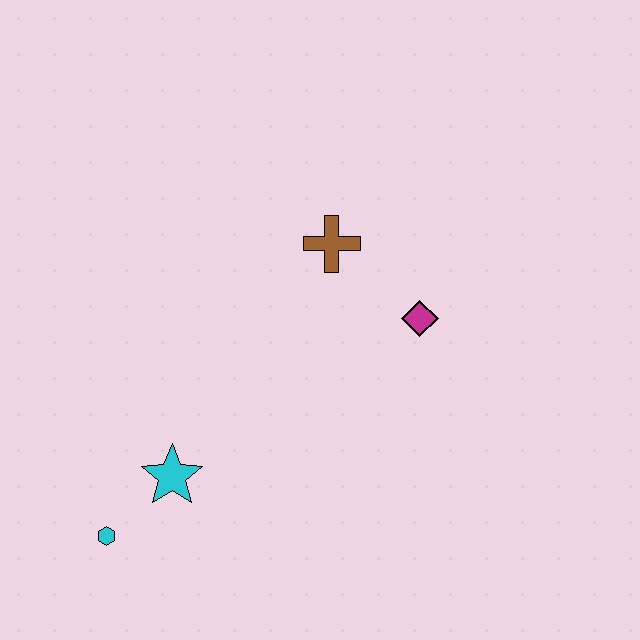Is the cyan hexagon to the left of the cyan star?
Yes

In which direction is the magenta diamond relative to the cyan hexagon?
The magenta diamond is to the right of the cyan hexagon.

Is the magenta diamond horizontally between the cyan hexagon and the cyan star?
No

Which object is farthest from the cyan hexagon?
The magenta diamond is farthest from the cyan hexagon.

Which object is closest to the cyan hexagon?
The cyan star is closest to the cyan hexagon.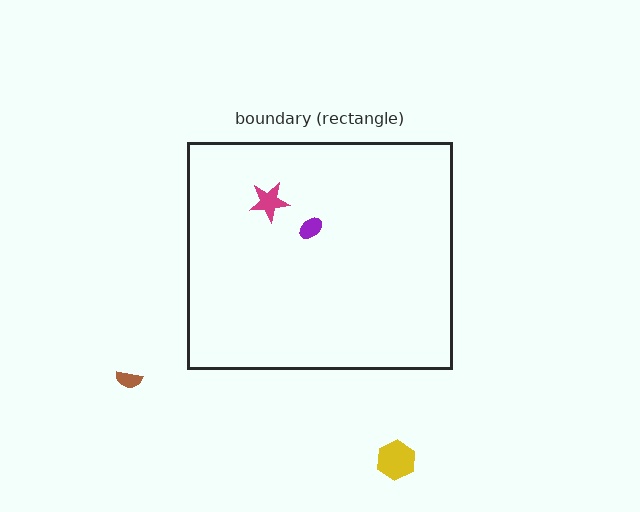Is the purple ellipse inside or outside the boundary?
Inside.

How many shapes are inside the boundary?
2 inside, 2 outside.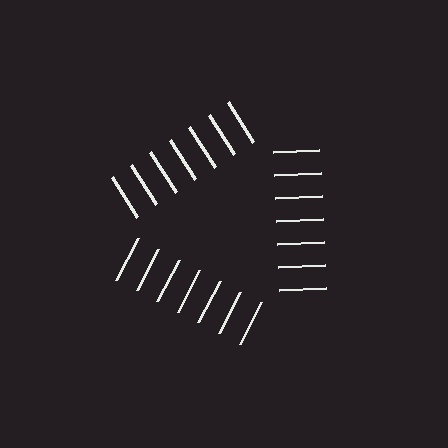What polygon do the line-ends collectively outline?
An illusory triangle — the line segments terminate on its edges but no continuous stroke is drawn.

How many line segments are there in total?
21 — 7 along each of the 3 edges.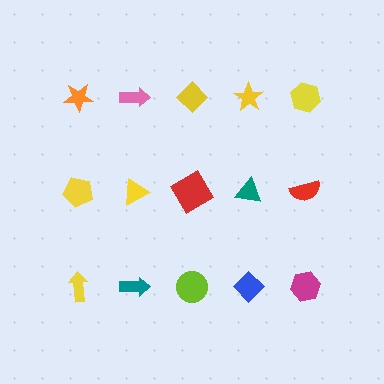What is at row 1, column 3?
A yellow diamond.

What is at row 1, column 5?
A yellow hexagon.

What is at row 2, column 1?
A yellow pentagon.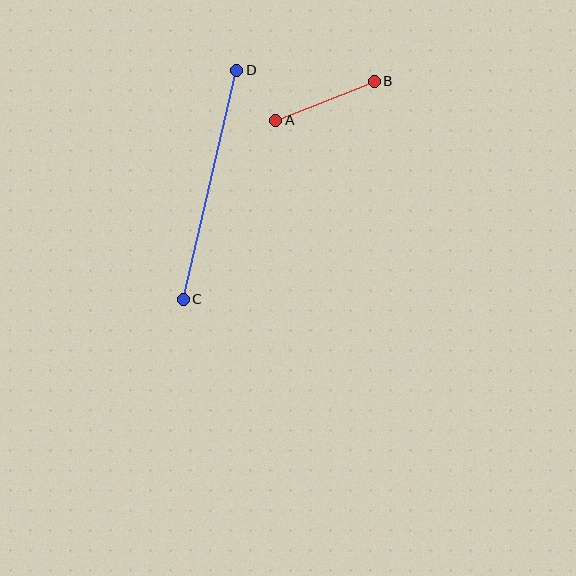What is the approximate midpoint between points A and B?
The midpoint is at approximately (325, 101) pixels.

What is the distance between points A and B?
The distance is approximately 106 pixels.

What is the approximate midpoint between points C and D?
The midpoint is at approximately (210, 185) pixels.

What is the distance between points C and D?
The distance is approximately 235 pixels.